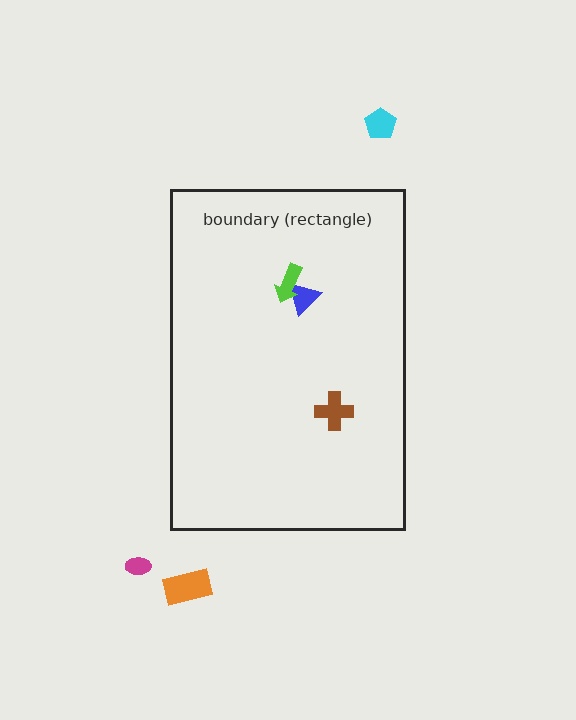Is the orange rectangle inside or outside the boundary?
Outside.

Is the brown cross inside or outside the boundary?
Inside.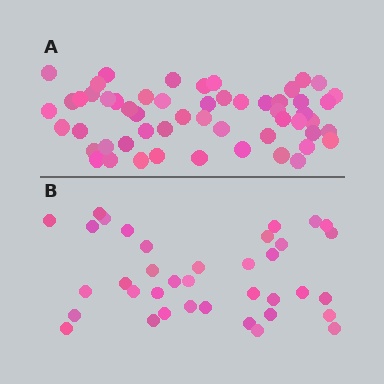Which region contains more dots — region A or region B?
Region A (the top region) has more dots.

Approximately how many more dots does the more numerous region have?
Region A has approximately 20 more dots than region B.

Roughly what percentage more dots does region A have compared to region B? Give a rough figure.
About 50% more.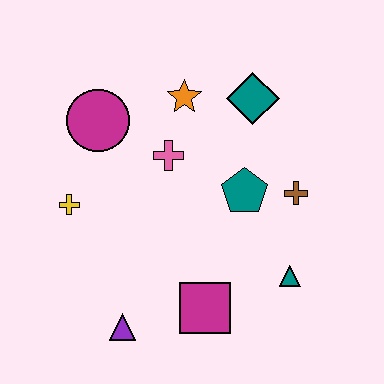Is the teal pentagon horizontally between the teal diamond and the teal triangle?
No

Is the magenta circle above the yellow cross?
Yes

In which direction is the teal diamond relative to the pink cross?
The teal diamond is to the right of the pink cross.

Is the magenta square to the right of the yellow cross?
Yes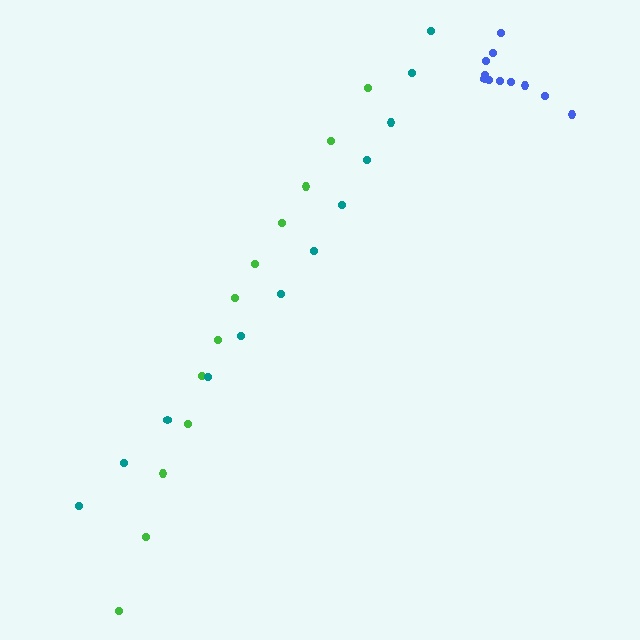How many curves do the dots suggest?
There are 3 distinct paths.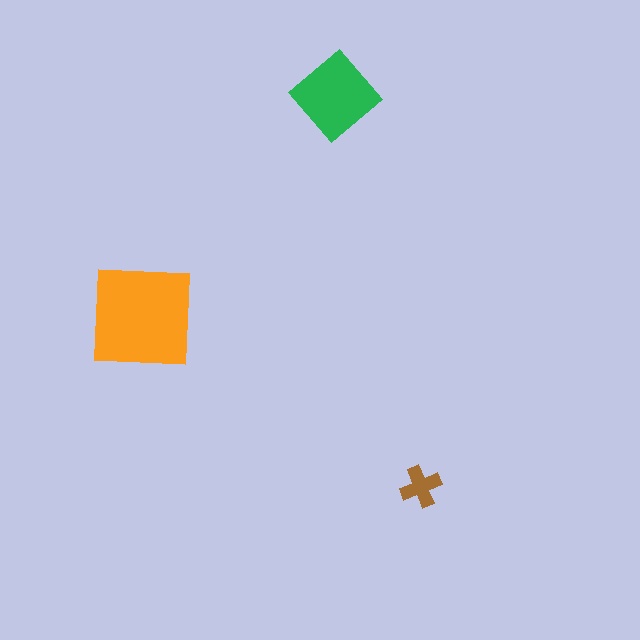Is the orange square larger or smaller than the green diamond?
Larger.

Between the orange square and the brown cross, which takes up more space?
The orange square.